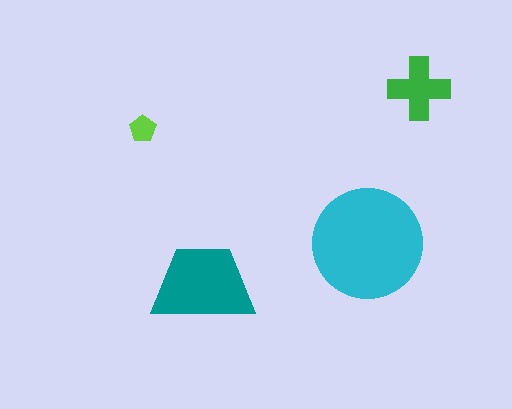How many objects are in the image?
There are 4 objects in the image.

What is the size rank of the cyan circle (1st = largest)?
1st.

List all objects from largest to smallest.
The cyan circle, the teal trapezoid, the green cross, the lime pentagon.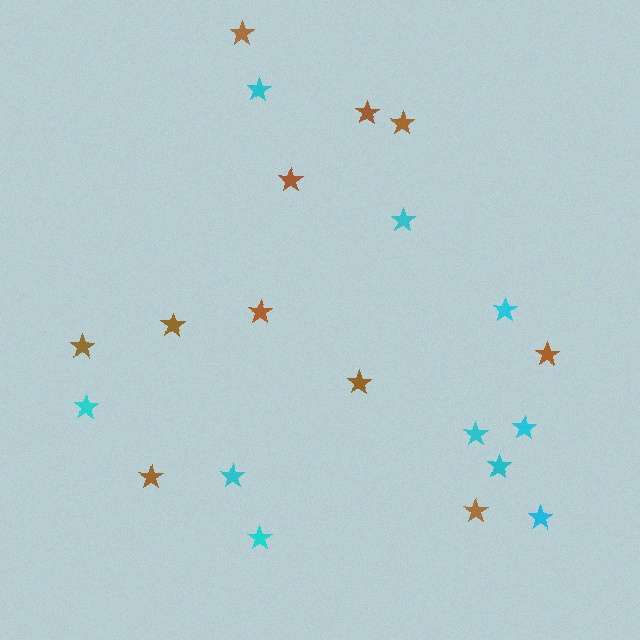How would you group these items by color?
There are 2 groups: one group of brown stars (11) and one group of cyan stars (10).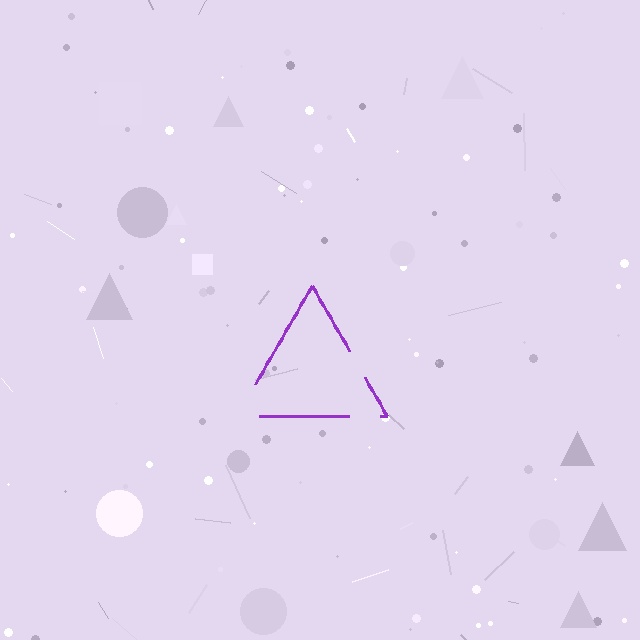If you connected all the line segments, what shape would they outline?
They would outline a triangle.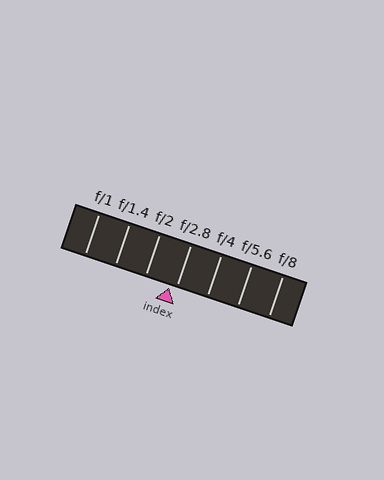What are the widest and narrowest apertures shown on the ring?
The widest aperture shown is f/1 and the narrowest is f/8.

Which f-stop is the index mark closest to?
The index mark is closest to f/2.8.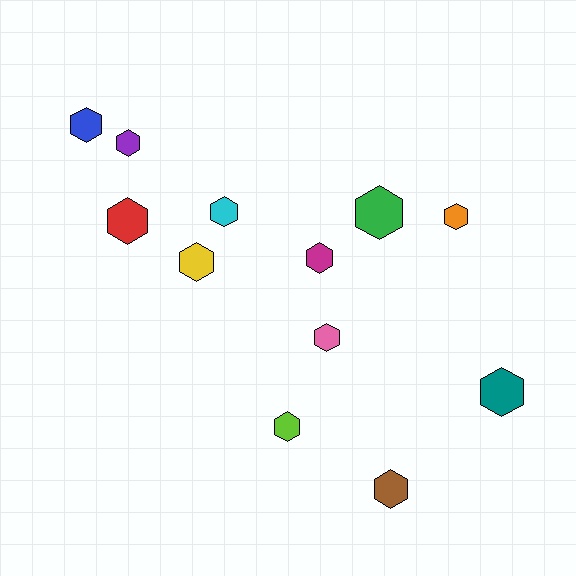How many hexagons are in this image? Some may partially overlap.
There are 12 hexagons.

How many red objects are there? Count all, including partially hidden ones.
There is 1 red object.